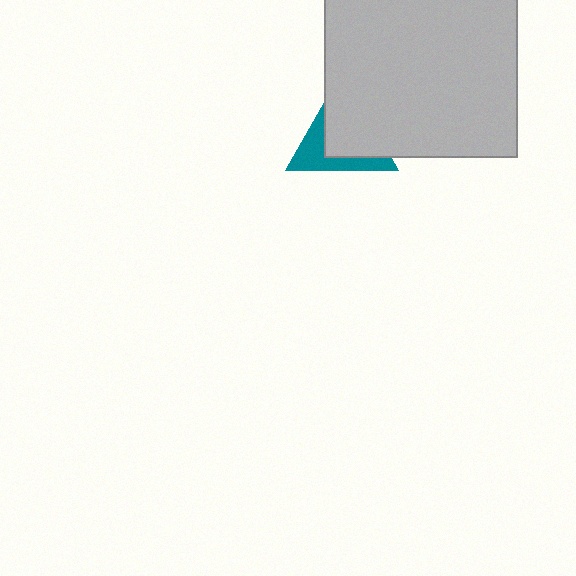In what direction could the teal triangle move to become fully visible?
The teal triangle could move toward the lower-left. That would shift it out from behind the light gray square entirely.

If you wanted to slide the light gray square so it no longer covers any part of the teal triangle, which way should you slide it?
Slide it toward the upper-right — that is the most direct way to separate the two shapes.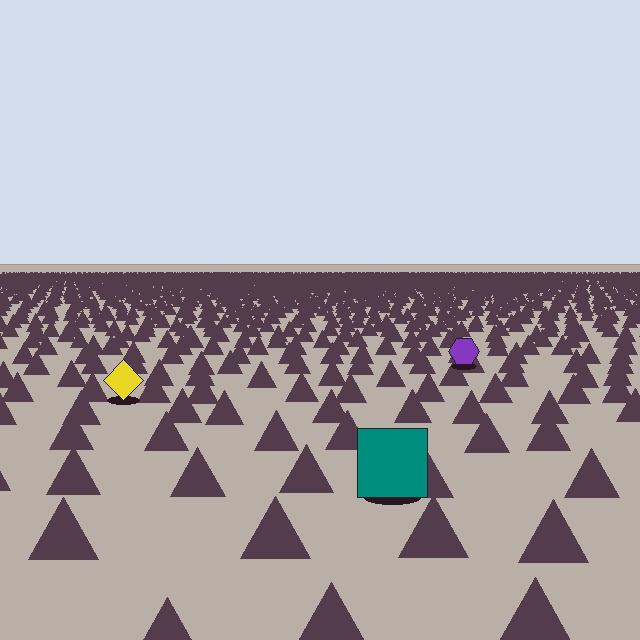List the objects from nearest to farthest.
From nearest to farthest: the teal square, the yellow diamond, the purple hexagon.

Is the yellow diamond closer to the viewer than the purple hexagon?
Yes. The yellow diamond is closer — you can tell from the texture gradient: the ground texture is coarser near it.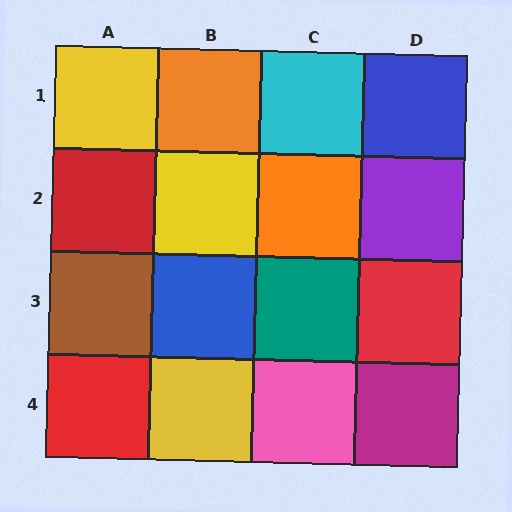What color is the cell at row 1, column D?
Blue.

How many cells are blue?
2 cells are blue.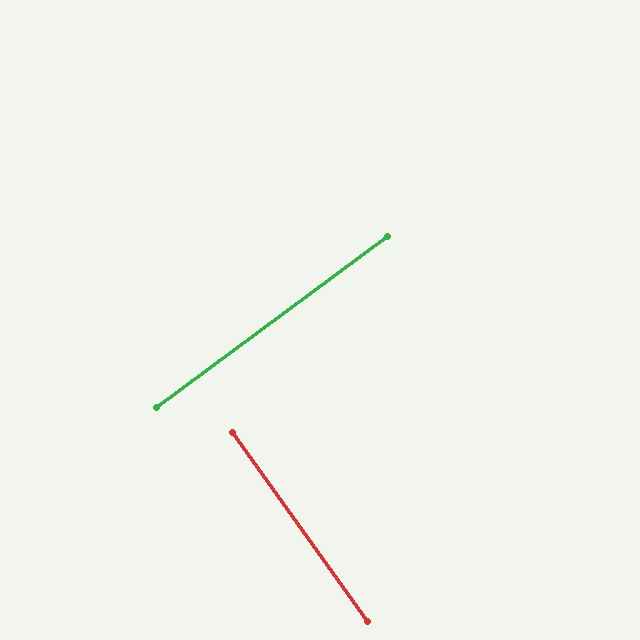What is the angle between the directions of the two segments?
Approximately 89 degrees.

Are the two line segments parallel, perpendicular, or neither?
Perpendicular — they meet at approximately 89°.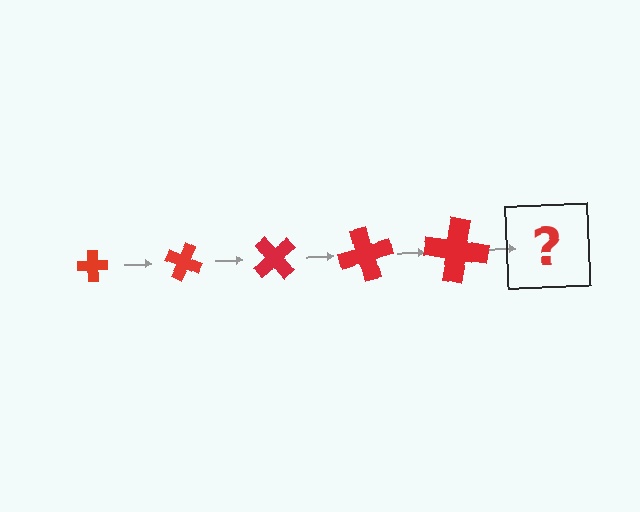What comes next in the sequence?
The next element should be a cross, larger than the previous one and rotated 125 degrees from the start.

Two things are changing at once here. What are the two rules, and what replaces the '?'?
The two rules are that the cross grows larger each step and it rotates 25 degrees each step. The '?' should be a cross, larger than the previous one and rotated 125 degrees from the start.